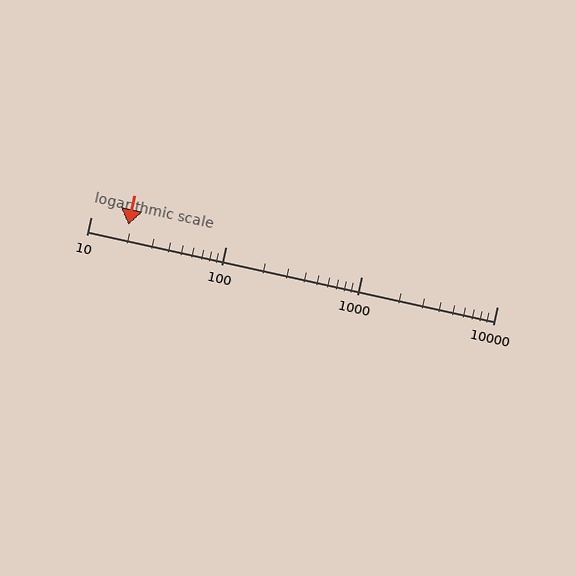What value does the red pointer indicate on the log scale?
The pointer indicates approximately 19.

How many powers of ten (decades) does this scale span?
The scale spans 3 decades, from 10 to 10000.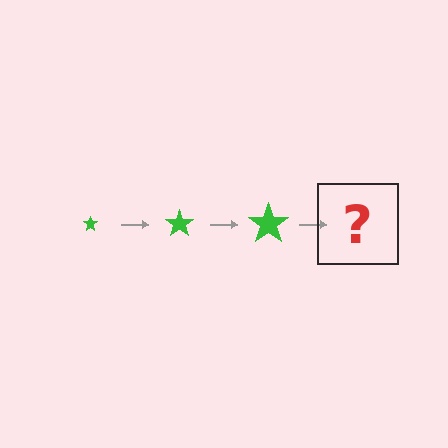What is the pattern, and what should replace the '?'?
The pattern is that the star gets progressively larger each step. The '?' should be a green star, larger than the previous one.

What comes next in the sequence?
The next element should be a green star, larger than the previous one.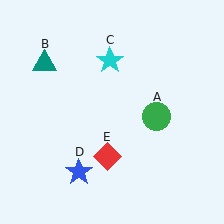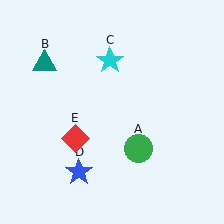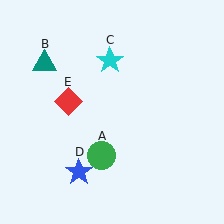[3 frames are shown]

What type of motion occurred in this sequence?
The green circle (object A), red diamond (object E) rotated clockwise around the center of the scene.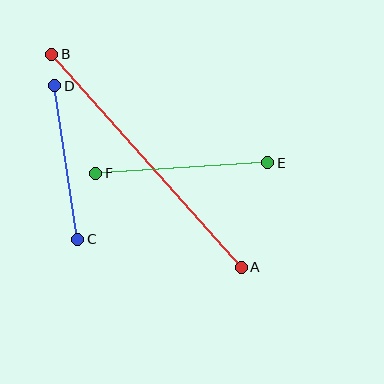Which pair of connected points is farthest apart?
Points A and B are farthest apart.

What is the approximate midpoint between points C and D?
The midpoint is at approximately (66, 163) pixels.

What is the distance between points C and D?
The distance is approximately 155 pixels.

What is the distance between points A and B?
The distance is approximately 285 pixels.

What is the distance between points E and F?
The distance is approximately 173 pixels.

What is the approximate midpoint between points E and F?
The midpoint is at approximately (182, 168) pixels.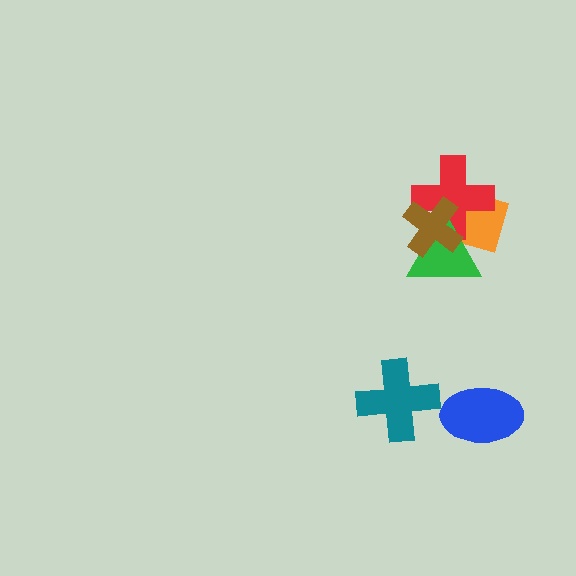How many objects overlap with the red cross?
3 objects overlap with the red cross.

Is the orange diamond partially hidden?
Yes, it is partially covered by another shape.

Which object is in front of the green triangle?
The brown cross is in front of the green triangle.